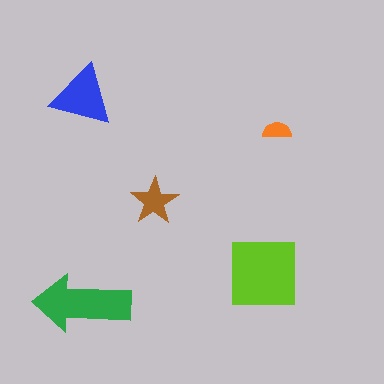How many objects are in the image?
There are 5 objects in the image.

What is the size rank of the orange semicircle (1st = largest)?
5th.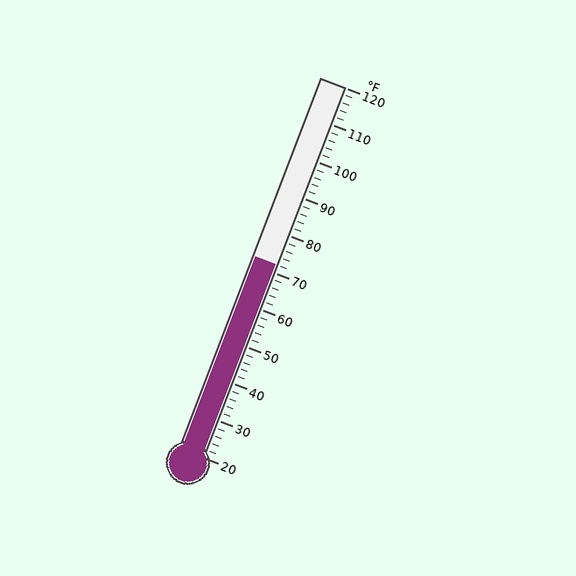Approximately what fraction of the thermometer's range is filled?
The thermometer is filled to approximately 50% of its range.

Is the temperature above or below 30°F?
The temperature is above 30°F.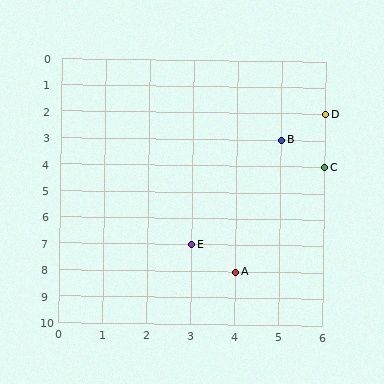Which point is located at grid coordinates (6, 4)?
Point C is at (6, 4).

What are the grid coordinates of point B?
Point B is at grid coordinates (5, 3).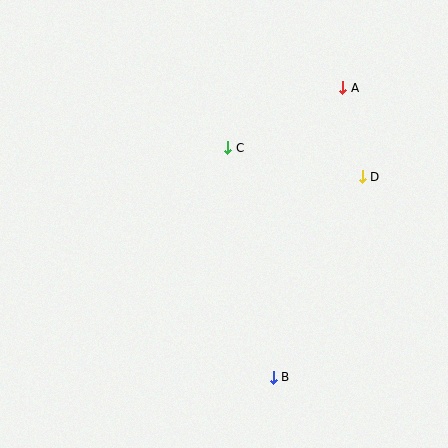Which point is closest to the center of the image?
Point C at (228, 148) is closest to the center.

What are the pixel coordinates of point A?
Point A is at (343, 88).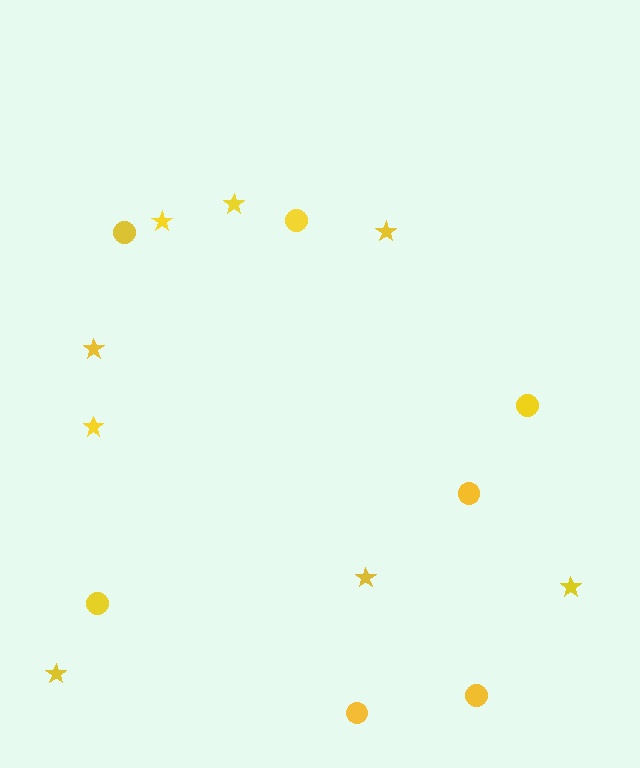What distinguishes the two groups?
There are 2 groups: one group of stars (8) and one group of circles (7).